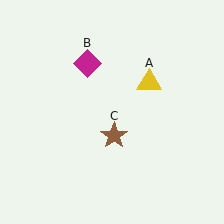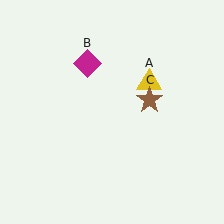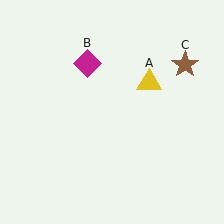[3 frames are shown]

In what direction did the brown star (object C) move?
The brown star (object C) moved up and to the right.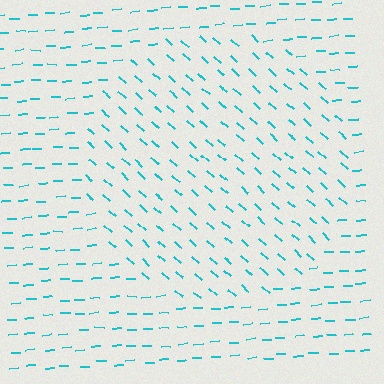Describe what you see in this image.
The image is filled with small cyan line segments. A circle region in the image has lines oriented differently from the surrounding lines, creating a visible texture boundary.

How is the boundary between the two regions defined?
The boundary is defined purely by a change in line orientation (approximately 45 degrees difference). All lines are the same color and thickness.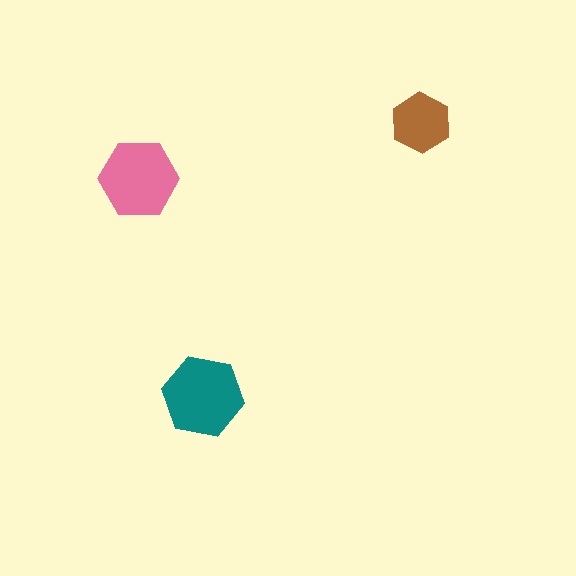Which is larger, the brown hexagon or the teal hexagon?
The teal one.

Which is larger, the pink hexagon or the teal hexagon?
The teal one.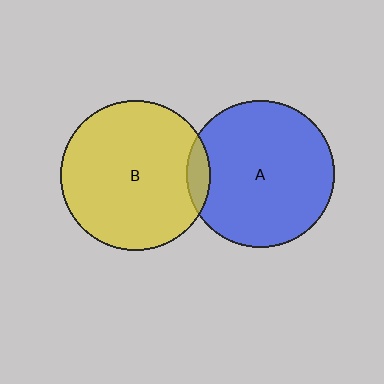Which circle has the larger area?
Circle B (yellow).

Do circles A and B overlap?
Yes.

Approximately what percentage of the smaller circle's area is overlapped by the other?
Approximately 10%.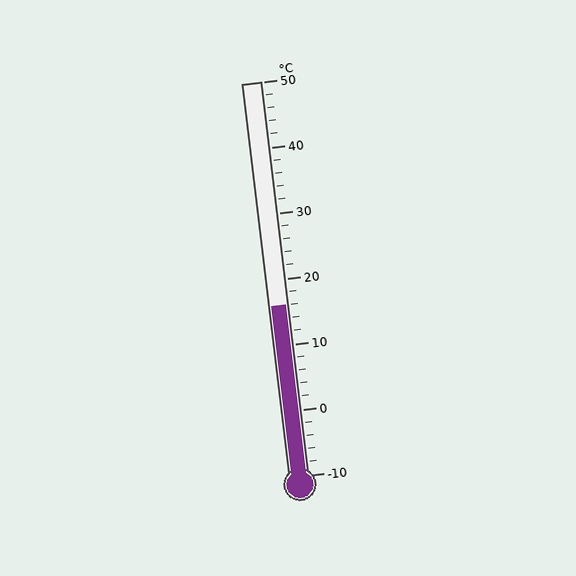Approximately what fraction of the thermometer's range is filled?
The thermometer is filled to approximately 45% of its range.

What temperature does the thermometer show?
The thermometer shows approximately 16°C.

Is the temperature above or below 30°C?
The temperature is below 30°C.